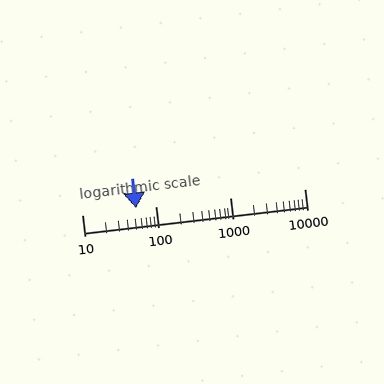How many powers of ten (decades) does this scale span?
The scale spans 3 decades, from 10 to 10000.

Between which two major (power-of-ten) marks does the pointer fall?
The pointer is between 10 and 100.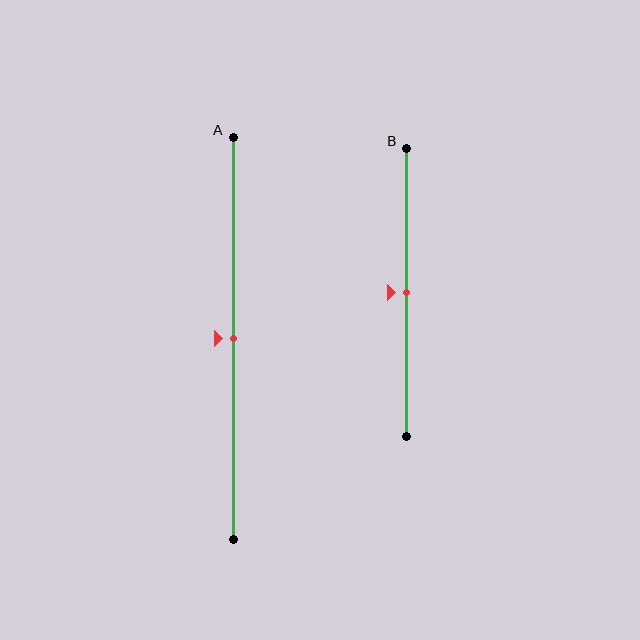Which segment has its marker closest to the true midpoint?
Segment A has its marker closest to the true midpoint.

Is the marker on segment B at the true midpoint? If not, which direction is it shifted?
Yes, the marker on segment B is at the true midpoint.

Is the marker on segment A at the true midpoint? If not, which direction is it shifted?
Yes, the marker on segment A is at the true midpoint.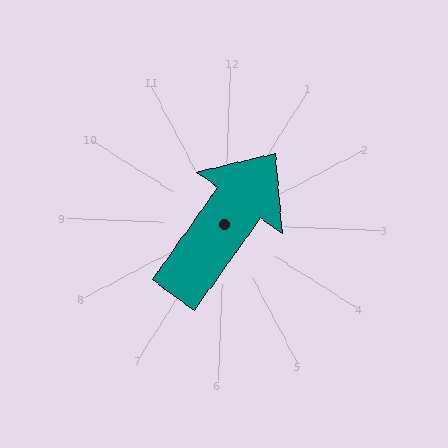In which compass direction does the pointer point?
Northeast.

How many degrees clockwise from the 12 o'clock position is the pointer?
Approximately 34 degrees.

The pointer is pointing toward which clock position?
Roughly 1 o'clock.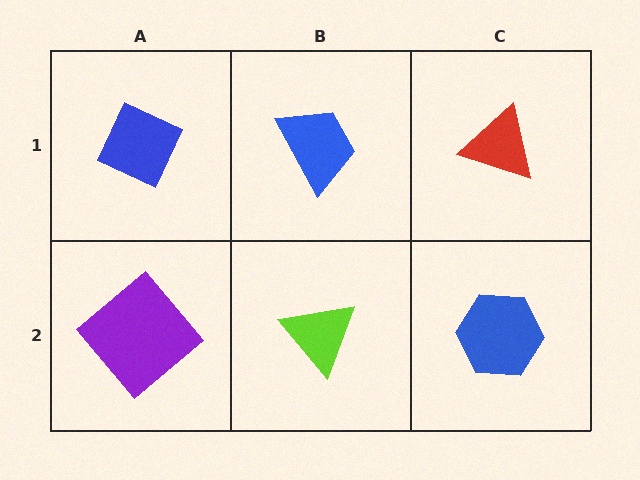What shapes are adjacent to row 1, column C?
A blue hexagon (row 2, column C), a blue trapezoid (row 1, column B).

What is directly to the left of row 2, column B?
A purple diamond.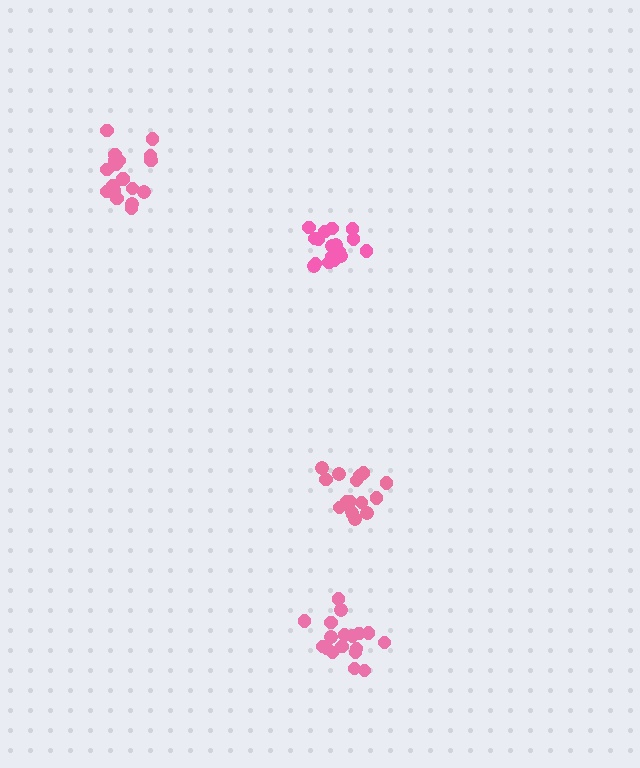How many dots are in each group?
Group 1: 18 dots, Group 2: 16 dots, Group 3: 18 dots, Group 4: 19 dots (71 total).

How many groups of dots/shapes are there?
There are 4 groups.